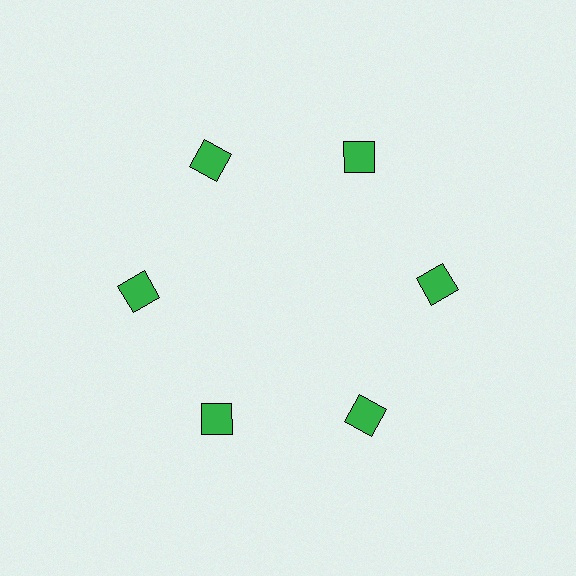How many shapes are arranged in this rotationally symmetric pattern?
There are 6 shapes, arranged in 6 groups of 1.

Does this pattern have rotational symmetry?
Yes, this pattern has 6-fold rotational symmetry. It looks the same after rotating 60 degrees around the center.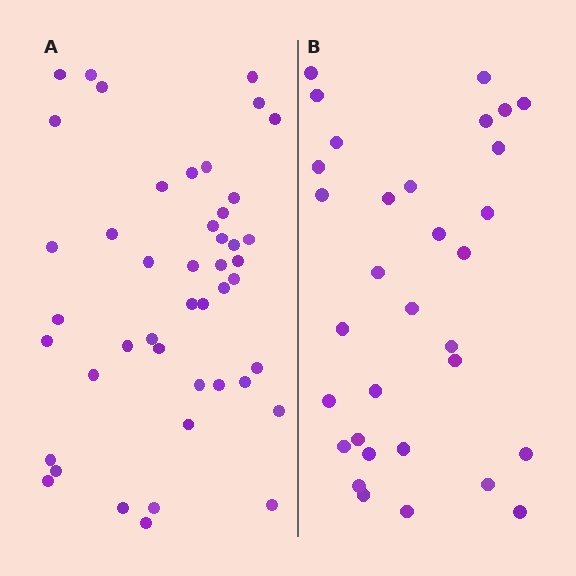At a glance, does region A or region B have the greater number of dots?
Region A (the left region) has more dots.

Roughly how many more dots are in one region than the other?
Region A has approximately 15 more dots than region B.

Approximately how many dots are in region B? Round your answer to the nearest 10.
About 30 dots. (The exact count is 32, which rounds to 30.)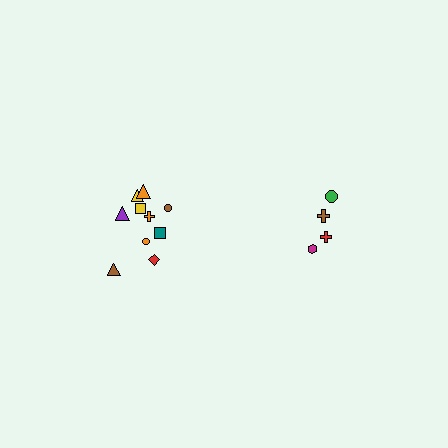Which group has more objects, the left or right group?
The left group.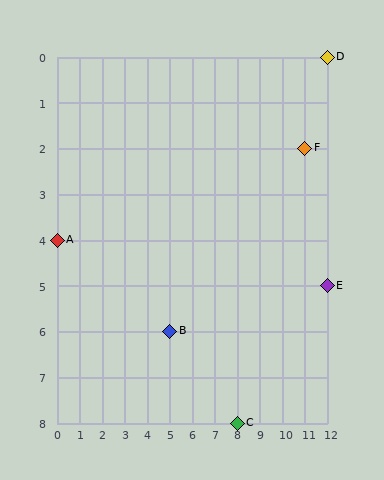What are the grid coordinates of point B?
Point B is at grid coordinates (5, 6).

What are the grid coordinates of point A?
Point A is at grid coordinates (0, 4).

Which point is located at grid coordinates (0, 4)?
Point A is at (0, 4).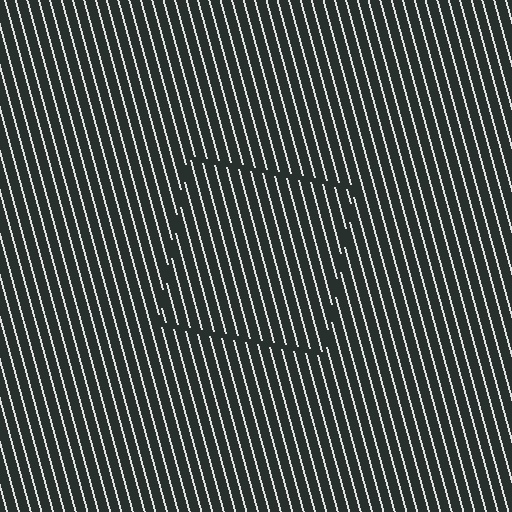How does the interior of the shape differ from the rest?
The interior of the shape contains the same grating, shifted by half a period — the contour is defined by the phase discontinuity where line-ends from the inner and outer gratings abut.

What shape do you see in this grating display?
An illusory square. The interior of the shape contains the same grating, shifted by half a period — the contour is defined by the phase discontinuity where line-ends from the inner and outer gratings abut.